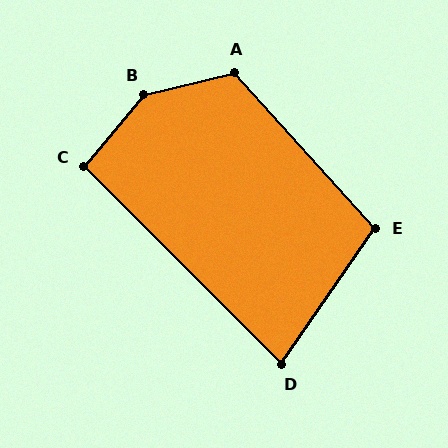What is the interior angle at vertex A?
Approximately 118 degrees (obtuse).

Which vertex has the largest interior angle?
B, at approximately 144 degrees.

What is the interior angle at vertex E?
Approximately 103 degrees (obtuse).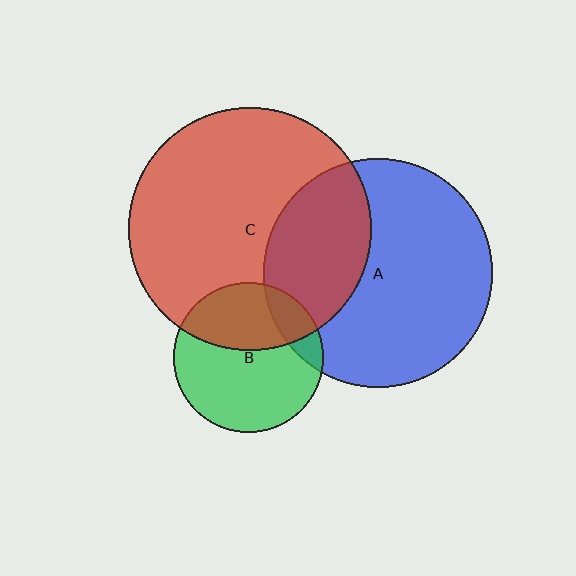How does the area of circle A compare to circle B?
Approximately 2.3 times.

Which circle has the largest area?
Circle C (red).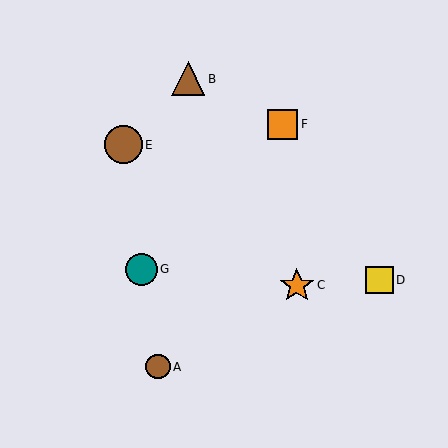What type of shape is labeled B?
Shape B is a brown triangle.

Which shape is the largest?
The brown circle (labeled E) is the largest.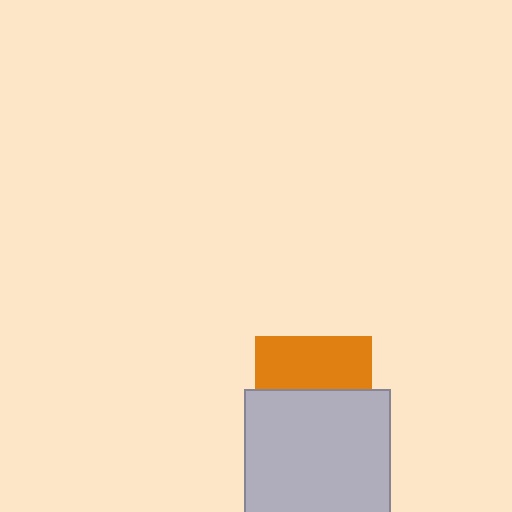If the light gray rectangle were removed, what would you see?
You would see the complete orange square.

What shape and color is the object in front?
The object in front is a light gray rectangle.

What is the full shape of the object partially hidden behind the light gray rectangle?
The partially hidden object is an orange square.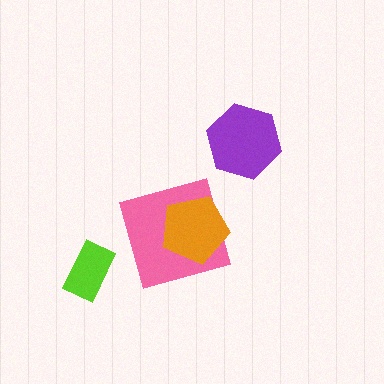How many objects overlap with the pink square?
1 object overlaps with the pink square.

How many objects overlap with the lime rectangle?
0 objects overlap with the lime rectangle.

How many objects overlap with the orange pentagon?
1 object overlaps with the orange pentagon.